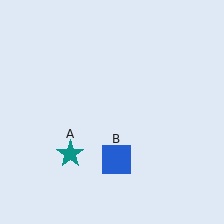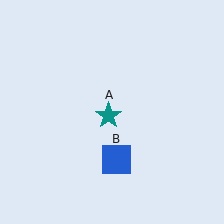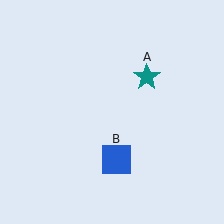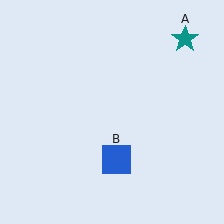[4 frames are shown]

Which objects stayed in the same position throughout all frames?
Blue square (object B) remained stationary.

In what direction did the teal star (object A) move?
The teal star (object A) moved up and to the right.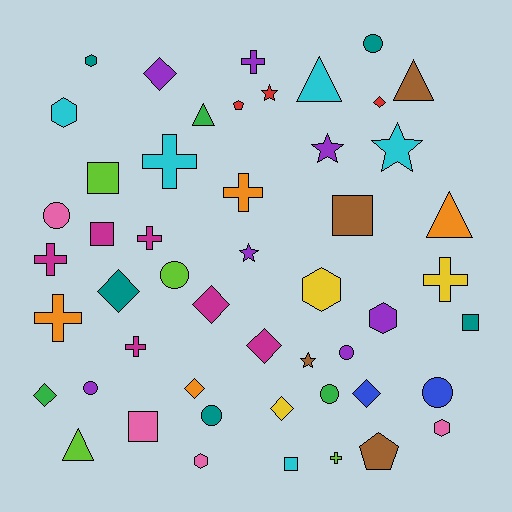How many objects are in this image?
There are 50 objects.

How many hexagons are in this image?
There are 6 hexagons.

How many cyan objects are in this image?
There are 5 cyan objects.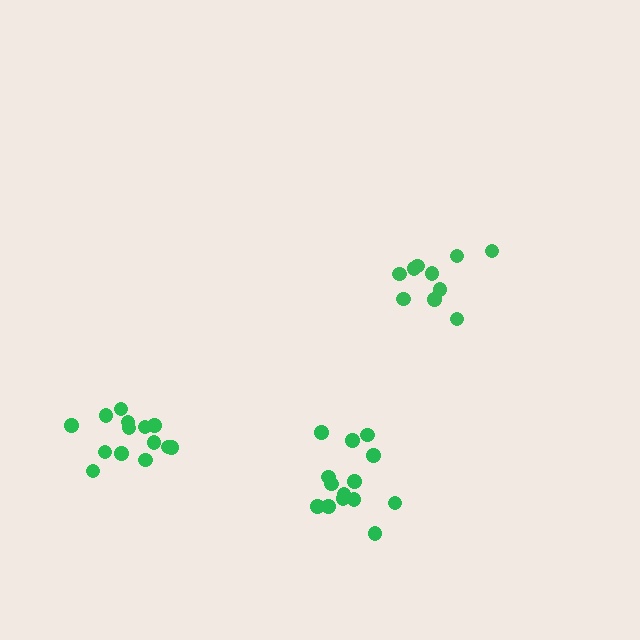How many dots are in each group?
Group 1: 14 dots, Group 2: 10 dots, Group 3: 14 dots (38 total).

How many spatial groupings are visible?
There are 3 spatial groupings.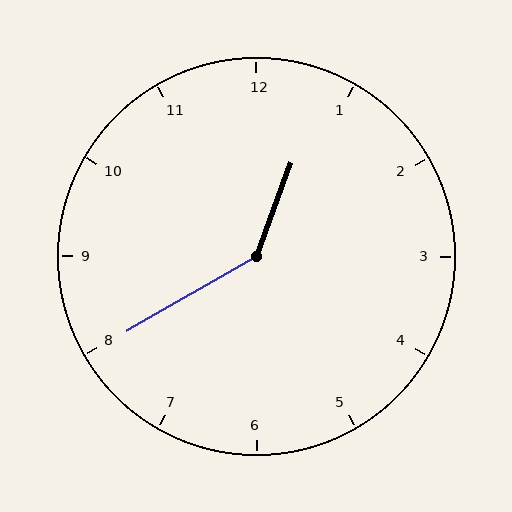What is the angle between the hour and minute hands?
Approximately 140 degrees.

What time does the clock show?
12:40.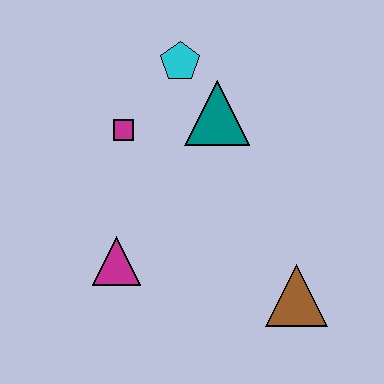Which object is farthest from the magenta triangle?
The cyan pentagon is farthest from the magenta triangle.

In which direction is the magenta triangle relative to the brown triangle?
The magenta triangle is to the left of the brown triangle.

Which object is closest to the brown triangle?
The magenta triangle is closest to the brown triangle.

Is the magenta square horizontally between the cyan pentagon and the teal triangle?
No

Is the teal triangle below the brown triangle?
No